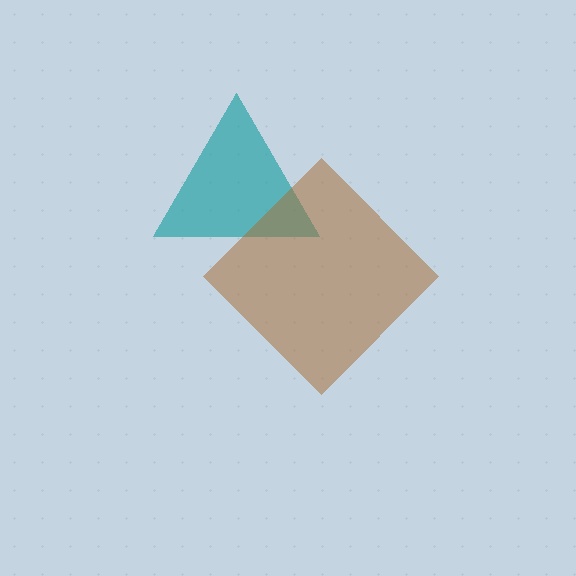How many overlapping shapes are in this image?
There are 2 overlapping shapes in the image.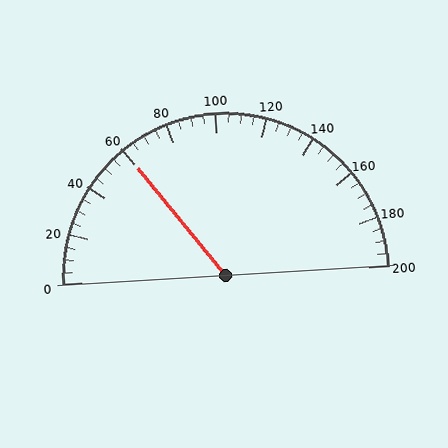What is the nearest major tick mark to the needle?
The nearest major tick mark is 60.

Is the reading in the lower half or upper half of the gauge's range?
The reading is in the lower half of the range (0 to 200).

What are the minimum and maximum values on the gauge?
The gauge ranges from 0 to 200.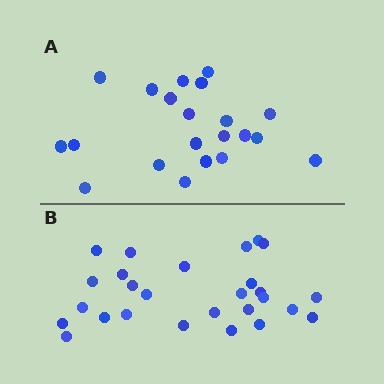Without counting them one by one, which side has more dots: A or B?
Region B (the bottom region) has more dots.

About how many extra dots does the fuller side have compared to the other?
Region B has about 6 more dots than region A.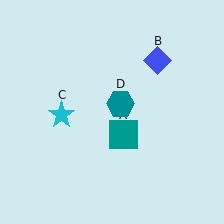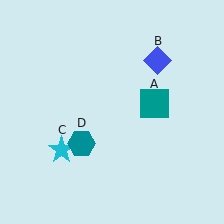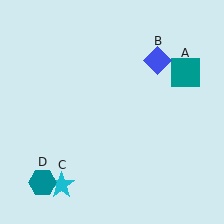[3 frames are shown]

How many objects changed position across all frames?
3 objects changed position: teal square (object A), cyan star (object C), teal hexagon (object D).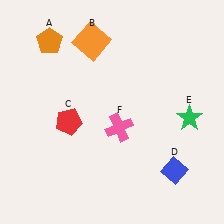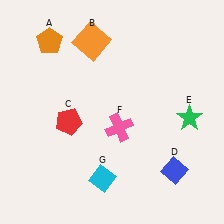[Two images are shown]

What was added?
A cyan diamond (G) was added in Image 2.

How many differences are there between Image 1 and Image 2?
There is 1 difference between the two images.